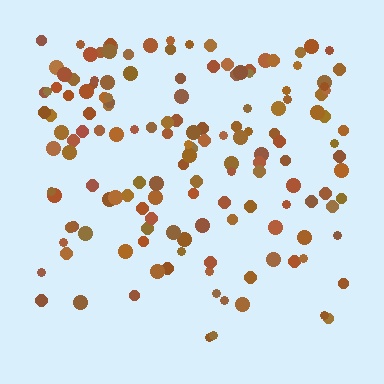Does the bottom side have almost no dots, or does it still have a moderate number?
Still a moderate number, just noticeably fewer than the top.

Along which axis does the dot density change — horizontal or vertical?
Vertical.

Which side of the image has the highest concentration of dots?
The top.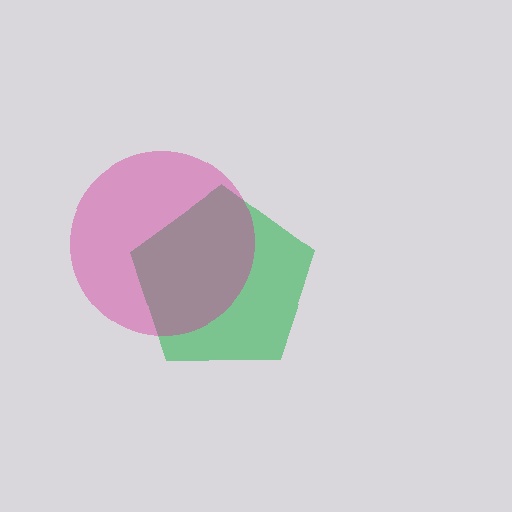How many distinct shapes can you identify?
There are 2 distinct shapes: a green pentagon, a magenta circle.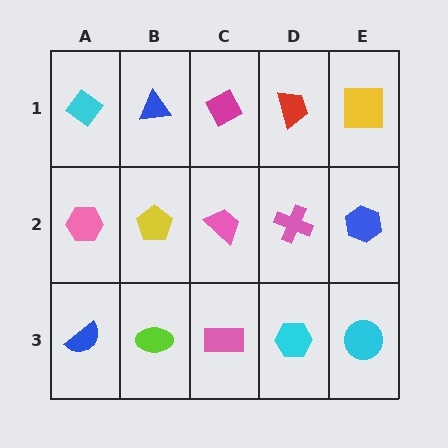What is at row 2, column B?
A yellow pentagon.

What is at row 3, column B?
A lime ellipse.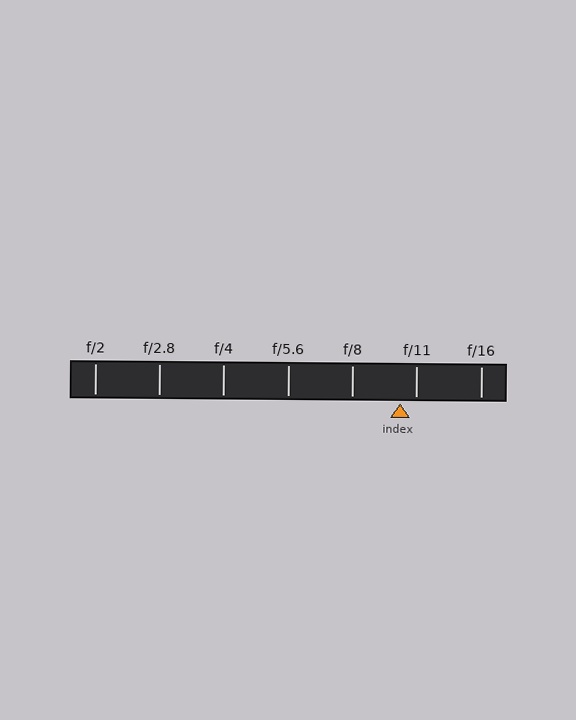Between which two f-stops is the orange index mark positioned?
The index mark is between f/8 and f/11.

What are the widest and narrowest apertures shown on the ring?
The widest aperture shown is f/2 and the narrowest is f/16.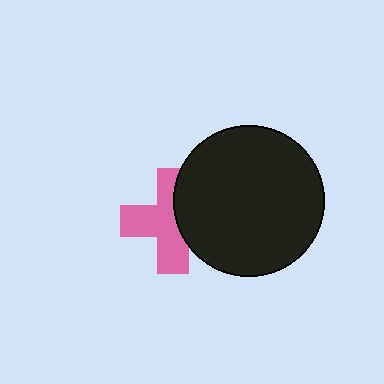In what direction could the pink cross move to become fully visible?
The pink cross could move left. That would shift it out from behind the black circle entirely.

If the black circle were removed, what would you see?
You would see the complete pink cross.